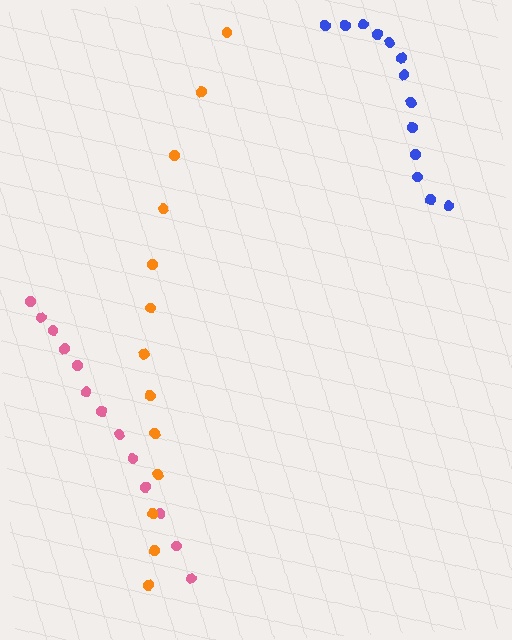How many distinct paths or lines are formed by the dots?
There are 3 distinct paths.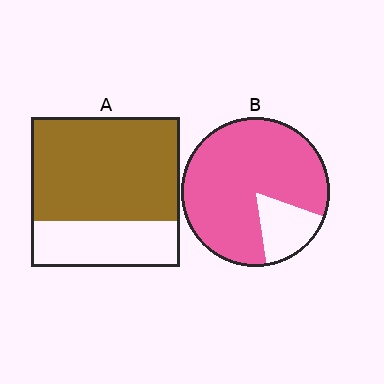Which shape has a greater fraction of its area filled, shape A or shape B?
Shape B.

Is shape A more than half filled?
Yes.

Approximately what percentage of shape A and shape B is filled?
A is approximately 70% and B is approximately 85%.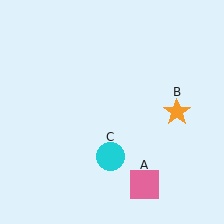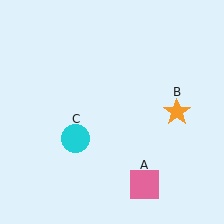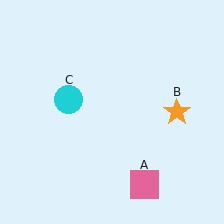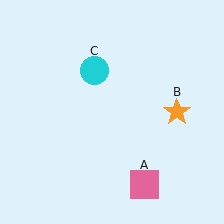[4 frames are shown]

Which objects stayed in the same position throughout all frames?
Pink square (object A) and orange star (object B) remained stationary.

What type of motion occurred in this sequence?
The cyan circle (object C) rotated clockwise around the center of the scene.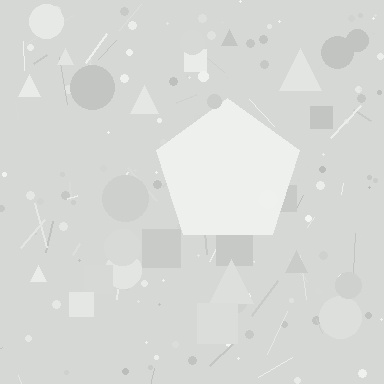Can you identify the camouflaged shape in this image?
The camouflaged shape is a pentagon.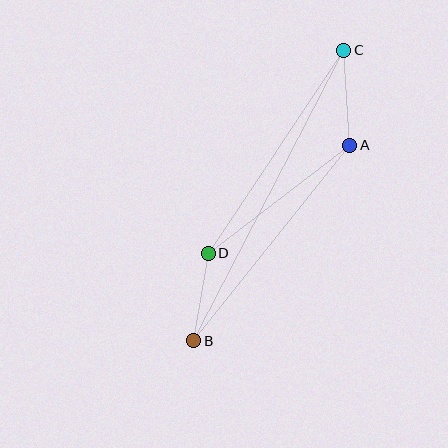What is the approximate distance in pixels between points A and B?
The distance between A and B is approximately 250 pixels.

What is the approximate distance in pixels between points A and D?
The distance between A and D is approximately 178 pixels.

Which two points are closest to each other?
Points B and D are closest to each other.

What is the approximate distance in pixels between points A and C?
The distance between A and C is approximately 95 pixels.